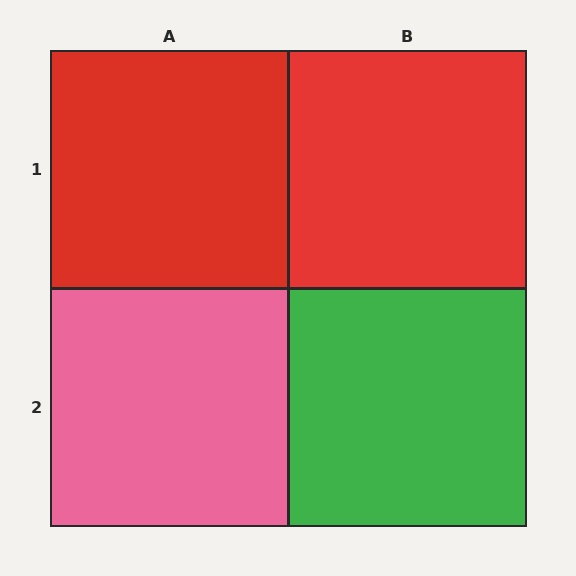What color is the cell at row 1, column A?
Red.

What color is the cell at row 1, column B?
Red.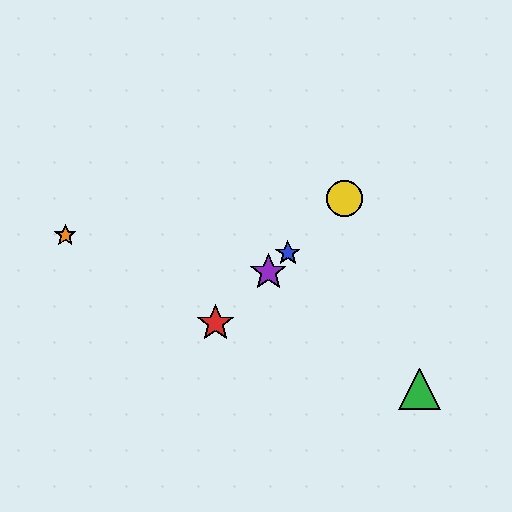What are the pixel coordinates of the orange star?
The orange star is at (65, 235).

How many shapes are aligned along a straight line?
4 shapes (the red star, the blue star, the yellow circle, the purple star) are aligned along a straight line.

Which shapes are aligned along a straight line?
The red star, the blue star, the yellow circle, the purple star are aligned along a straight line.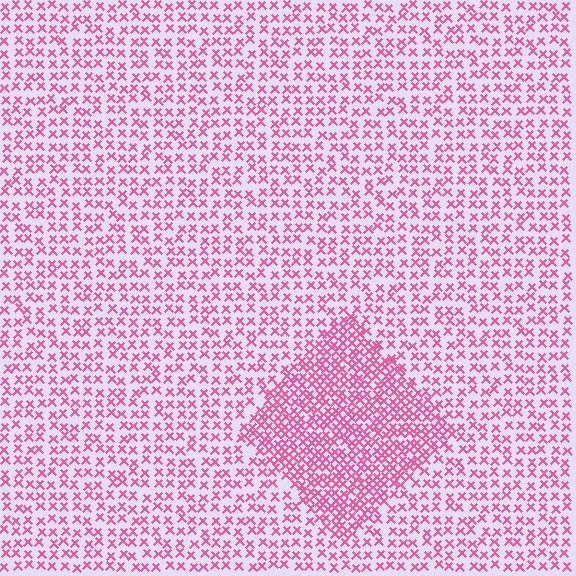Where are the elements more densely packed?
The elements are more densely packed inside the diamond boundary.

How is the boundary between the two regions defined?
The boundary is defined by a change in element density (approximately 2.0x ratio). All elements are the same color, size, and shape.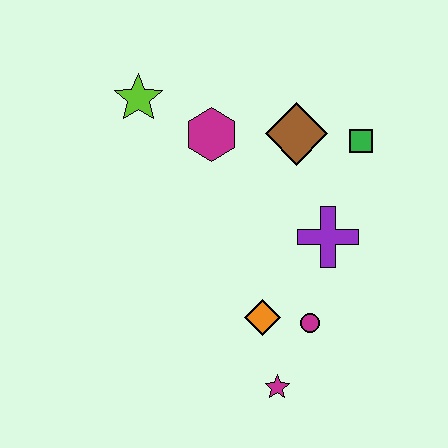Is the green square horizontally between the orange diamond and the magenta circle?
No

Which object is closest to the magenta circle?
The orange diamond is closest to the magenta circle.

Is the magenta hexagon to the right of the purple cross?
No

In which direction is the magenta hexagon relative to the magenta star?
The magenta hexagon is above the magenta star.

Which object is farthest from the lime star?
The magenta star is farthest from the lime star.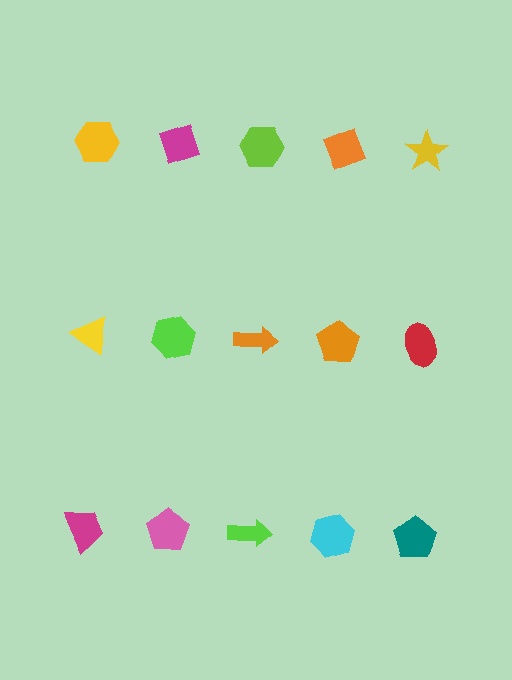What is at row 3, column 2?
A pink pentagon.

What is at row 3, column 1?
A magenta trapezoid.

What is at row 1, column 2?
A magenta diamond.